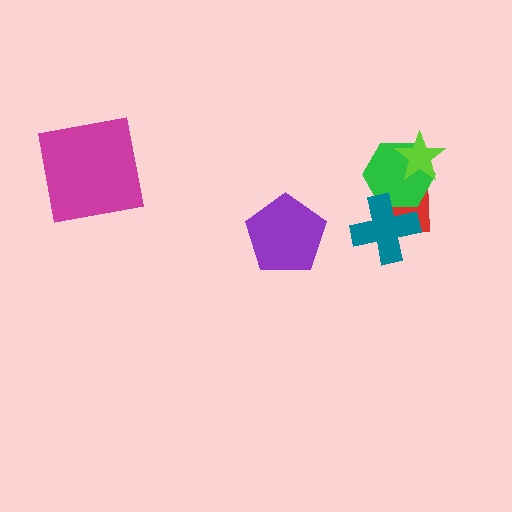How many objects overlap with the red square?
3 objects overlap with the red square.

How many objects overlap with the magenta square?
0 objects overlap with the magenta square.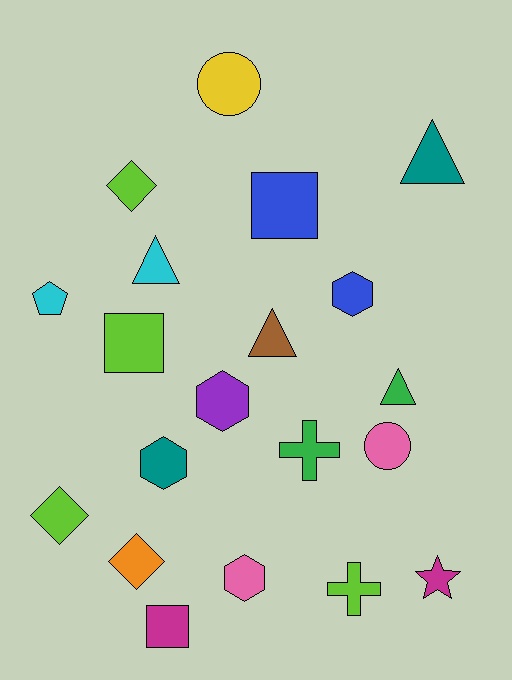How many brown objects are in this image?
There is 1 brown object.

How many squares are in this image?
There are 3 squares.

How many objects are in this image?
There are 20 objects.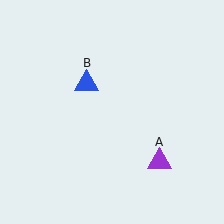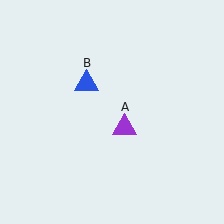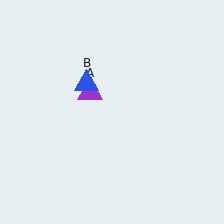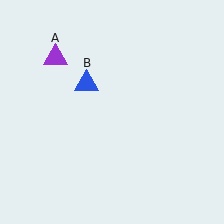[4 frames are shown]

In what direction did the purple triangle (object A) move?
The purple triangle (object A) moved up and to the left.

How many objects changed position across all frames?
1 object changed position: purple triangle (object A).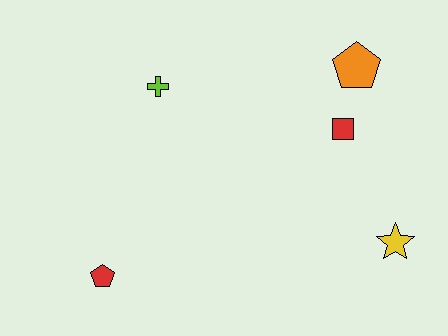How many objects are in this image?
There are 5 objects.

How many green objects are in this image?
There are no green objects.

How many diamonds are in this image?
There are no diamonds.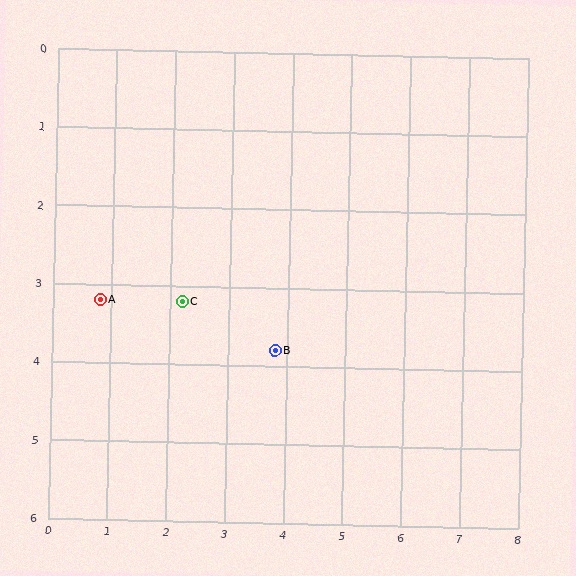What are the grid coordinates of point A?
Point A is at approximately (0.8, 3.2).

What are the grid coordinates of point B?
Point B is at approximately (3.8, 3.8).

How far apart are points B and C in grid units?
Points B and C are about 1.7 grid units apart.